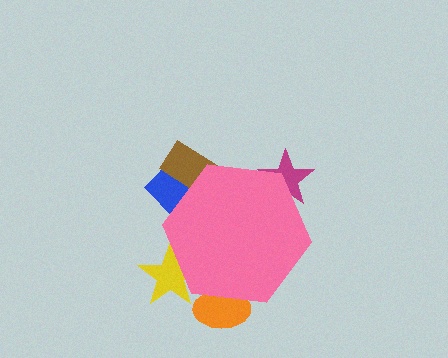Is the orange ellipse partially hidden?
Yes, the orange ellipse is partially hidden behind the pink hexagon.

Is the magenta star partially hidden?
Yes, the magenta star is partially hidden behind the pink hexagon.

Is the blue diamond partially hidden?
Yes, the blue diamond is partially hidden behind the pink hexagon.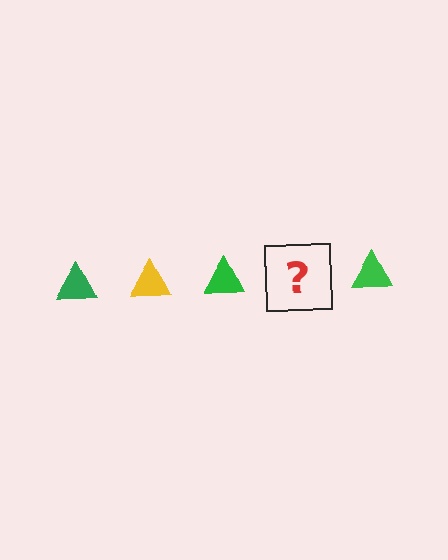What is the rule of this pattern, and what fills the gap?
The rule is that the pattern cycles through green, yellow triangles. The gap should be filled with a yellow triangle.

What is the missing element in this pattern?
The missing element is a yellow triangle.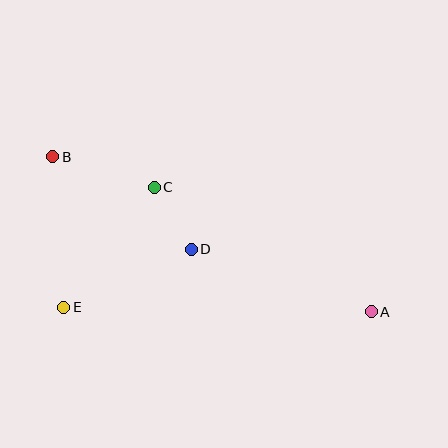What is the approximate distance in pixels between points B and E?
The distance between B and E is approximately 151 pixels.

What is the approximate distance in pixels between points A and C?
The distance between A and C is approximately 250 pixels.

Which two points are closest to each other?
Points C and D are closest to each other.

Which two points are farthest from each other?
Points A and B are farthest from each other.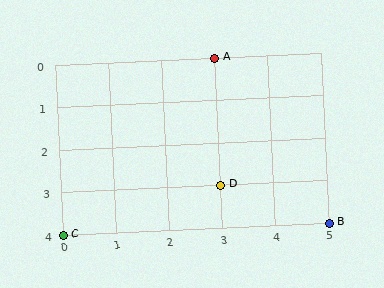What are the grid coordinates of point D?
Point D is at grid coordinates (3, 3).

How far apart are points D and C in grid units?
Points D and C are 3 columns and 1 row apart (about 3.2 grid units diagonally).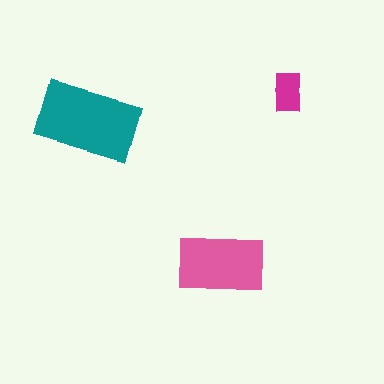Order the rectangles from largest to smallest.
the teal one, the pink one, the magenta one.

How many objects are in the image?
There are 3 objects in the image.